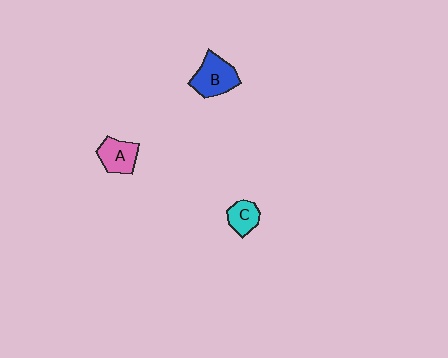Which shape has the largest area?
Shape B (blue).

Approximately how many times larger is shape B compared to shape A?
Approximately 1.3 times.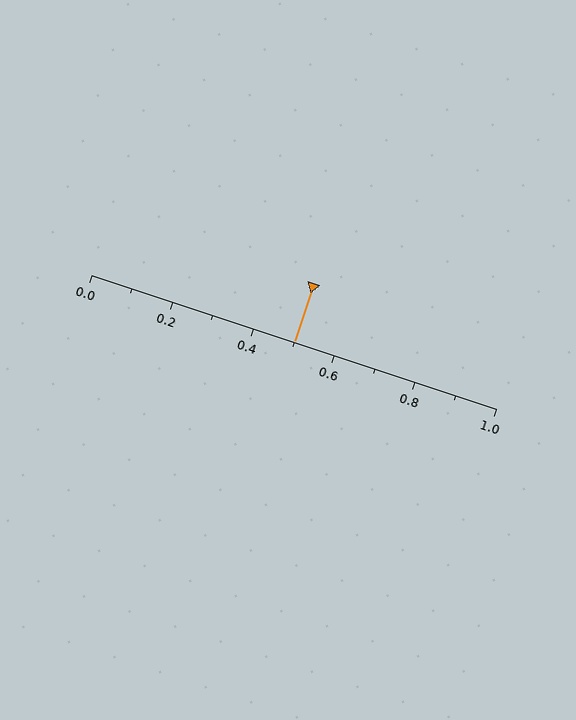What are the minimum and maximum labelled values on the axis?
The axis runs from 0.0 to 1.0.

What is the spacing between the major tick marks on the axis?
The major ticks are spaced 0.2 apart.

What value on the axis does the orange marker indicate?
The marker indicates approximately 0.5.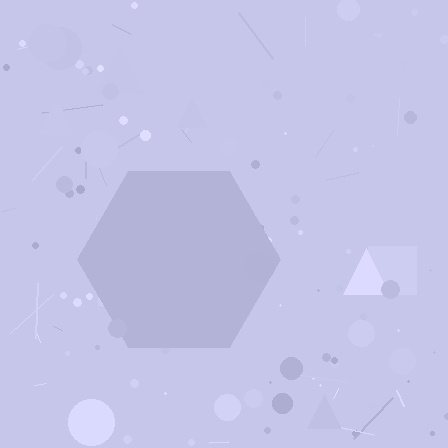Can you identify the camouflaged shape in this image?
The camouflaged shape is a hexagon.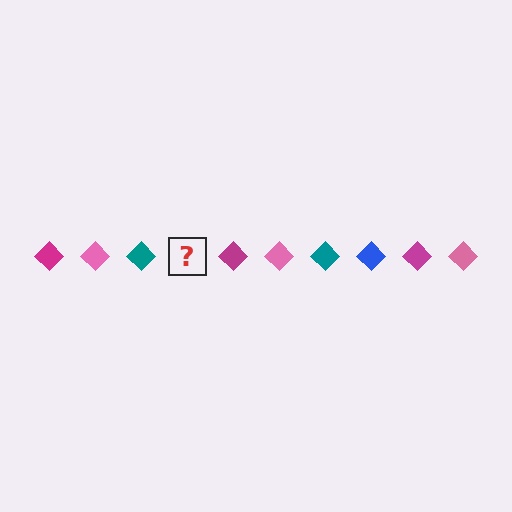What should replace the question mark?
The question mark should be replaced with a blue diamond.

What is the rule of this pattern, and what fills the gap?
The rule is that the pattern cycles through magenta, pink, teal, blue diamonds. The gap should be filled with a blue diamond.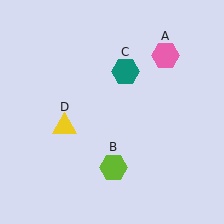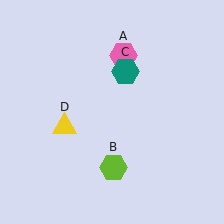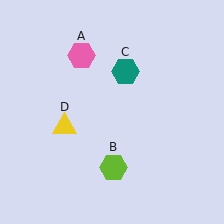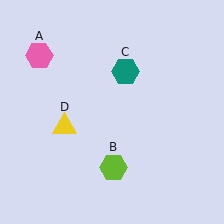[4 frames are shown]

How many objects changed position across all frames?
1 object changed position: pink hexagon (object A).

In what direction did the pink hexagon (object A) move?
The pink hexagon (object A) moved left.